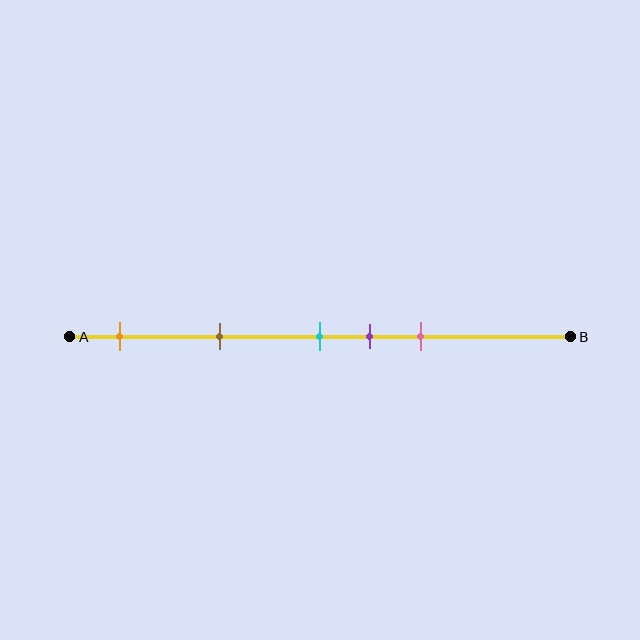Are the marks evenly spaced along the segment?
No, the marks are not evenly spaced.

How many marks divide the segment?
There are 5 marks dividing the segment.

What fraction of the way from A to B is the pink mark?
The pink mark is approximately 70% (0.7) of the way from A to B.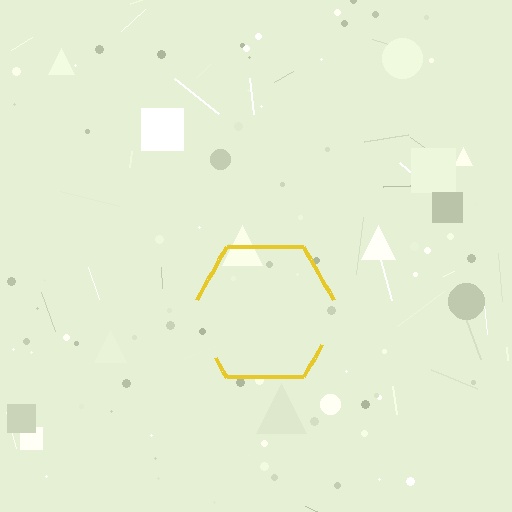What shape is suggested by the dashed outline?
The dashed outline suggests a hexagon.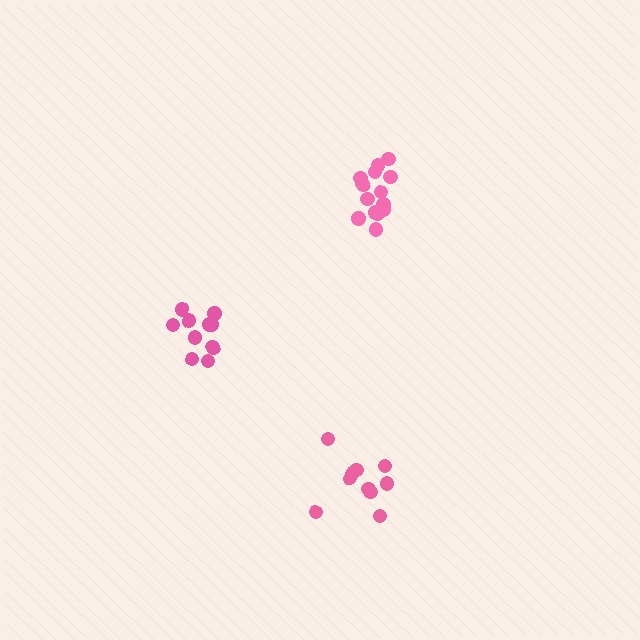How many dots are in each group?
Group 1: 10 dots, Group 2: 15 dots, Group 3: 10 dots (35 total).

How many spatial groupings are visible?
There are 3 spatial groupings.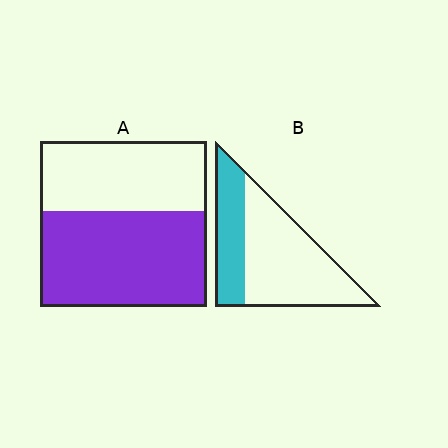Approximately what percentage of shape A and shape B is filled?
A is approximately 60% and B is approximately 35%.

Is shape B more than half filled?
No.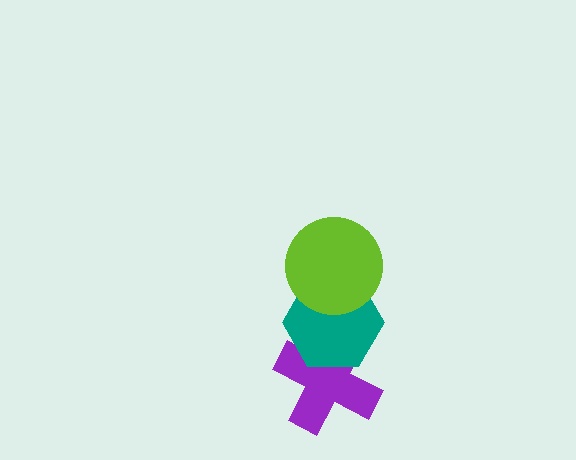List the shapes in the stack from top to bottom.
From top to bottom: the lime circle, the teal hexagon, the purple cross.